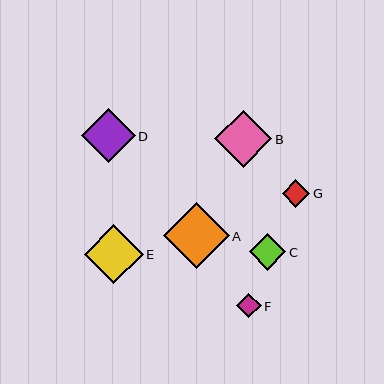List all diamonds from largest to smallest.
From largest to smallest: A, E, B, D, C, G, F.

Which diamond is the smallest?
Diamond F is the smallest with a size of approximately 25 pixels.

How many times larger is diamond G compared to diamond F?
Diamond G is approximately 1.1 times the size of diamond F.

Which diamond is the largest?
Diamond A is the largest with a size of approximately 65 pixels.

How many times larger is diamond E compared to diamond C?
Diamond E is approximately 1.6 times the size of diamond C.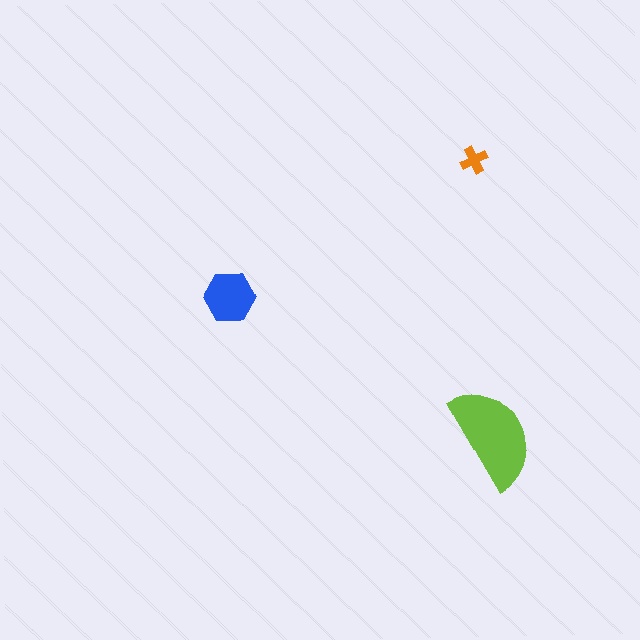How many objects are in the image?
There are 3 objects in the image.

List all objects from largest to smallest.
The lime semicircle, the blue hexagon, the orange cross.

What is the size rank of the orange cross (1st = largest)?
3rd.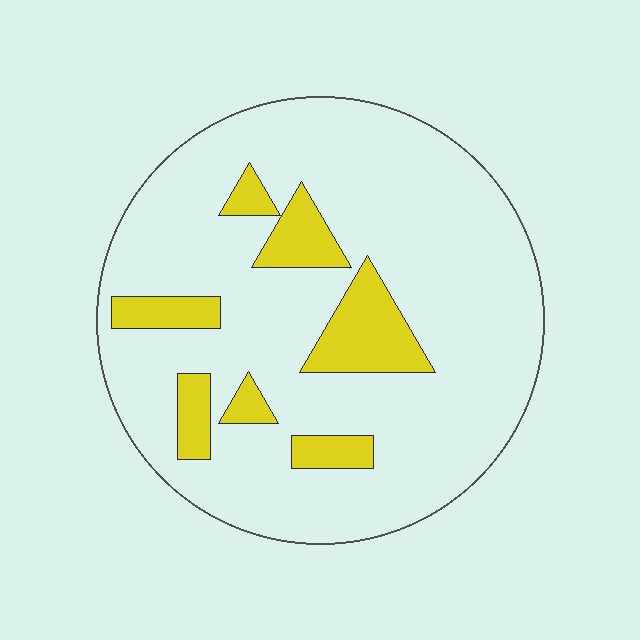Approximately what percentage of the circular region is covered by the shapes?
Approximately 15%.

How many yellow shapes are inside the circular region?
7.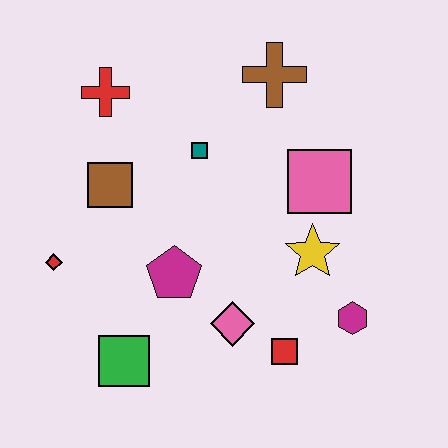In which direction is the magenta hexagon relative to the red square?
The magenta hexagon is to the right of the red square.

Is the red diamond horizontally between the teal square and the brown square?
No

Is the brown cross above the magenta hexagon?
Yes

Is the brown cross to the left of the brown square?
No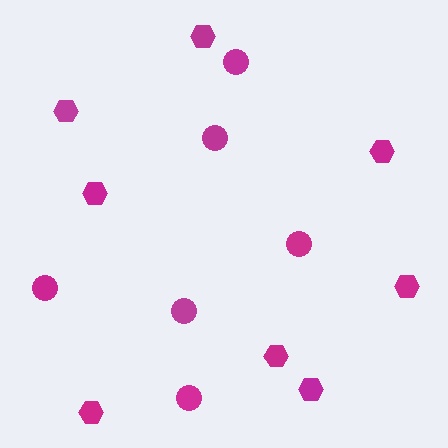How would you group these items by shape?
There are 2 groups: one group of hexagons (8) and one group of circles (6).